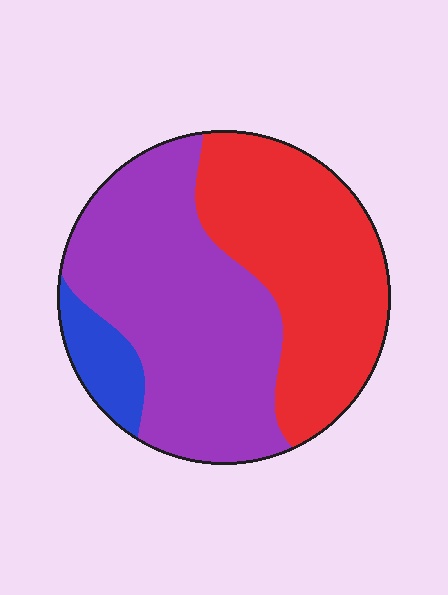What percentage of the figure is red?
Red takes up about two fifths (2/5) of the figure.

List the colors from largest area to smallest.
From largest to smallest: purple, red, blue.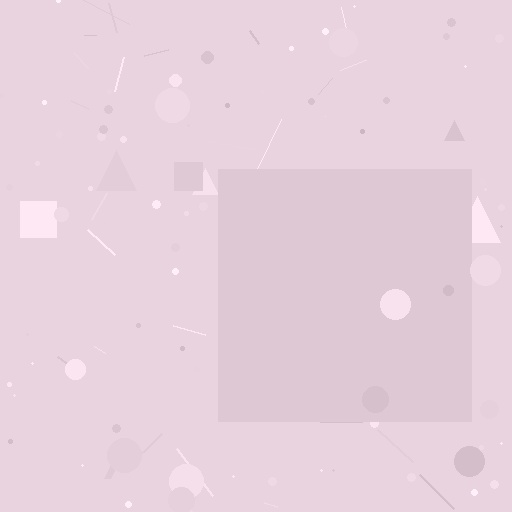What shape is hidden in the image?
A square is hidden in the image.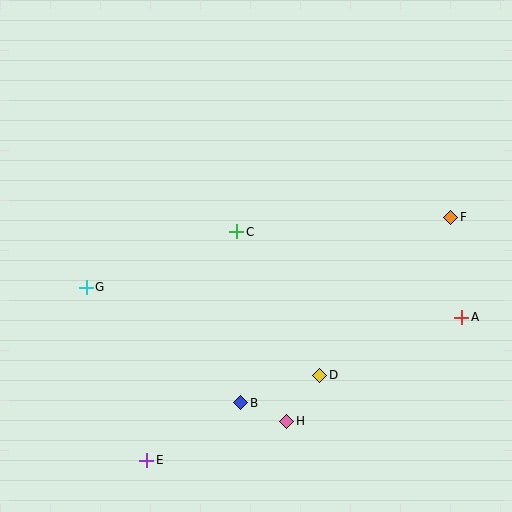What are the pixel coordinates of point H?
Point H is at (287, 421).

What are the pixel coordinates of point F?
Point F is at (451, 217).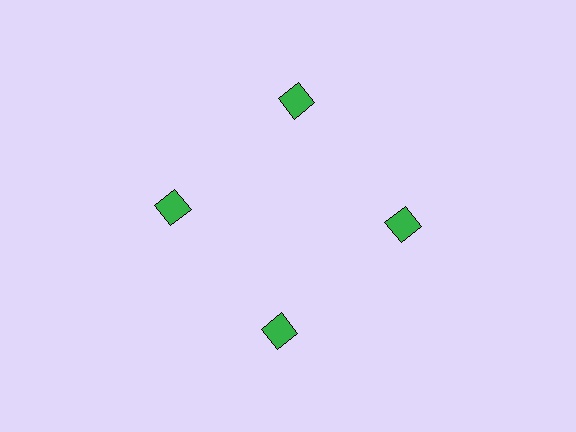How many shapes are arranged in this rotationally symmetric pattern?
There are 4 shapes, arranged in 4 groups of 1.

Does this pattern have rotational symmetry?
Yes, this pattern has 4-fold rotational symmetry. It looks the same after rotating 90 degrees around the center.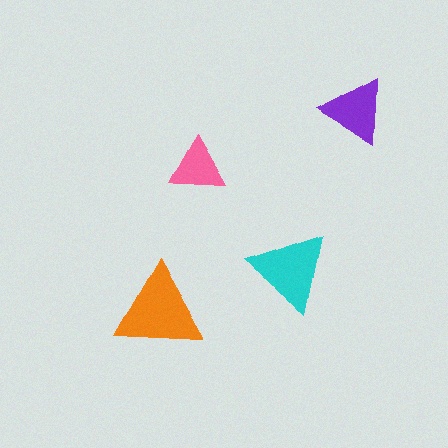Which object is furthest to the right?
The purple triangle is rightmost.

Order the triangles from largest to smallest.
the orange one, the cyan one, the purple one, the pink one.